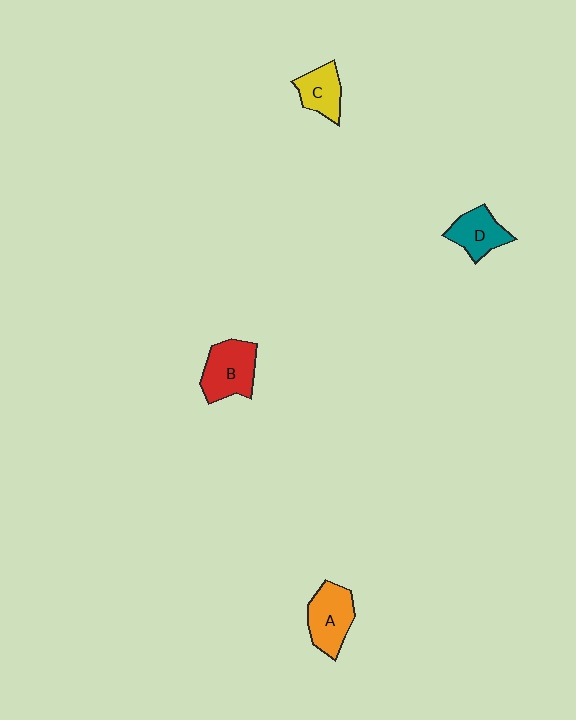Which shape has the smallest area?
Shape C (yellow).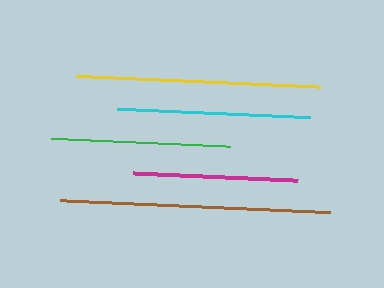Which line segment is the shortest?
The magenta line is the shortest at approximately 165 pixels.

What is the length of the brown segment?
The brown segment is approximately 270 pixels long.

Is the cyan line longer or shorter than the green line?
The cyan line is longer than the green line.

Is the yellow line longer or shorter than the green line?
The yellow line is longer than the green line.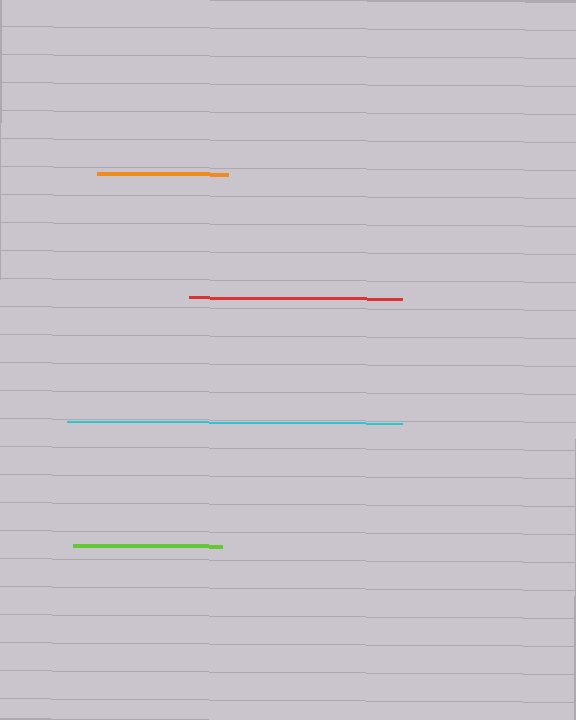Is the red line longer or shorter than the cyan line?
The cyan line is longer than the red line.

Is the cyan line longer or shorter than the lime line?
The cyan line is longer than the lime line.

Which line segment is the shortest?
The orange line is the shortest at approximately 130 pixels.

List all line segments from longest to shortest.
From longest to shortest: cyan, red, lime, orange.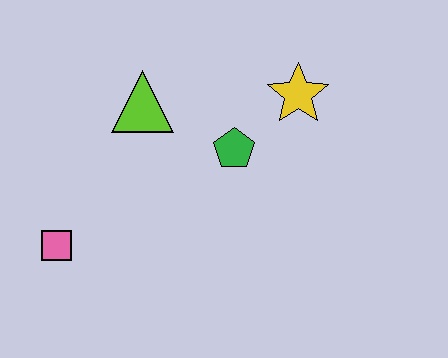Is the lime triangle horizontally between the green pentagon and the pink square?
Yes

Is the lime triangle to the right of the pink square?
Yes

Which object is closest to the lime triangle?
The green pentagon is closest to the lime triangle.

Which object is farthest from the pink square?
The yellow star is farthest from the pink square.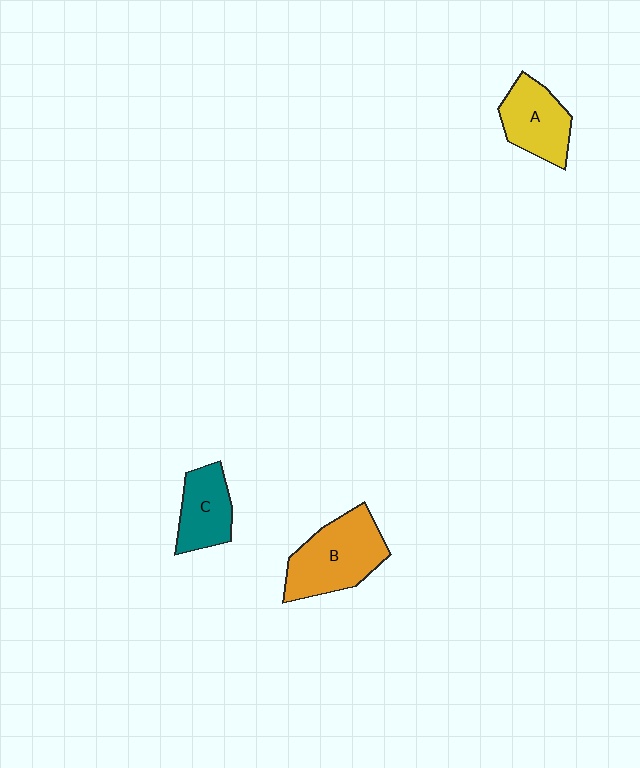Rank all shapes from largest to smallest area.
From largest to smallest: B (orange), A (yellow), C (teal).